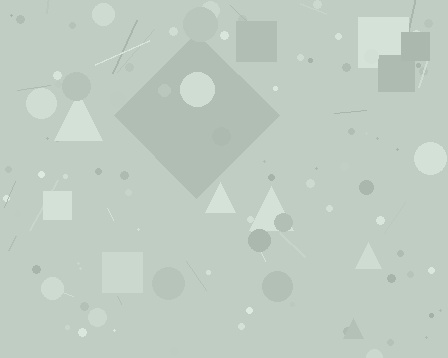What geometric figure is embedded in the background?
A diamond is embedded in the background.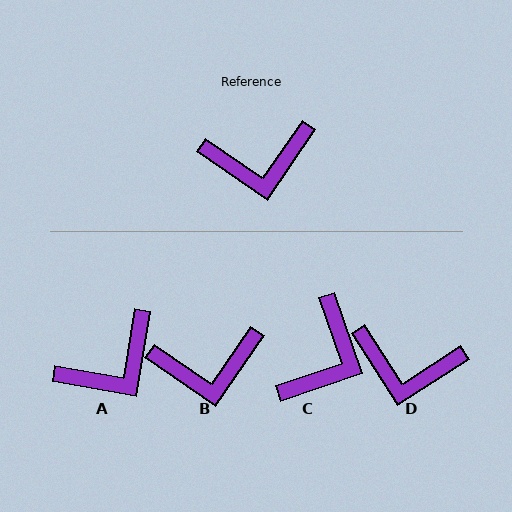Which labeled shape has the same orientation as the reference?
B.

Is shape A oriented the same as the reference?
No, it is off by about 25 degrees.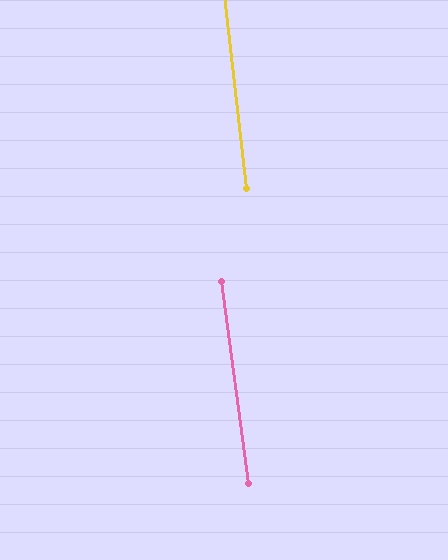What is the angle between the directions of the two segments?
Approximately 1 degree.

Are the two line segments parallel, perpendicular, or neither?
Parallel — their directions differ by only 0.9°.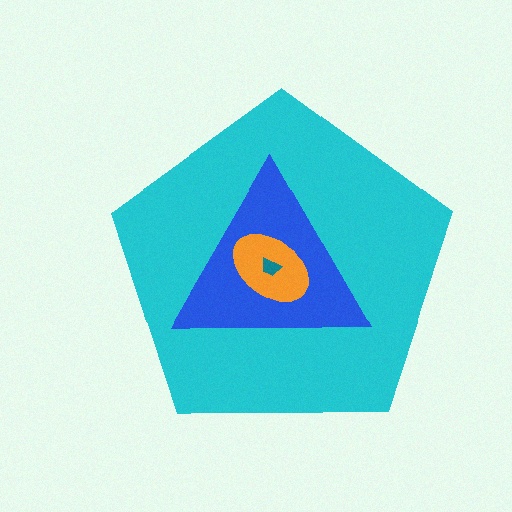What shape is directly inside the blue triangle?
The orange ellipse.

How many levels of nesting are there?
4.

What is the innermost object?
The teal trapezoid.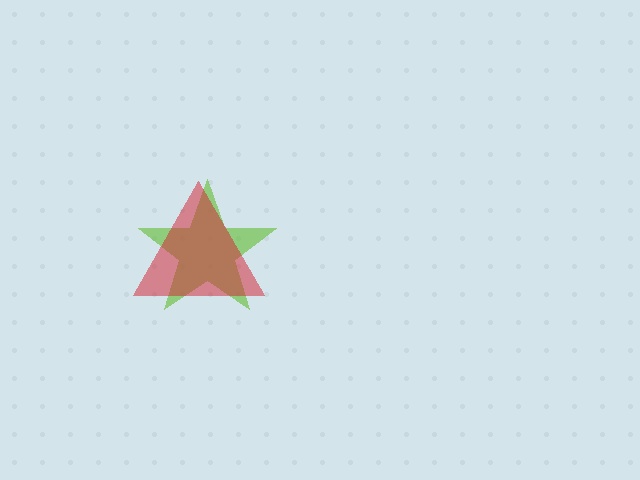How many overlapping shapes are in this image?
There are 2 overlapping shapes in the image.